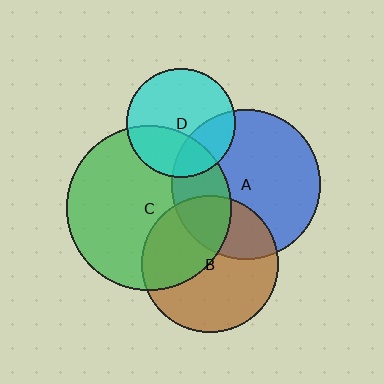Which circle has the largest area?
Circle C (green).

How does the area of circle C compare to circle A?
Approximately 1.2 times.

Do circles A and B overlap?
Yes.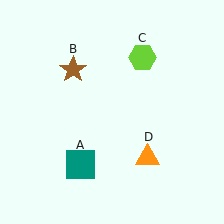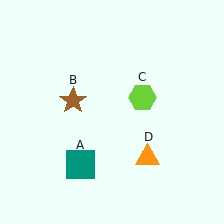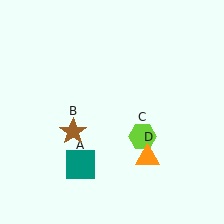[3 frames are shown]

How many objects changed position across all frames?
2 objects changed position: brown star (object B), lime hexagon (object C).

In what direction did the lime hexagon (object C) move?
The lime hexagon (object C) moved down.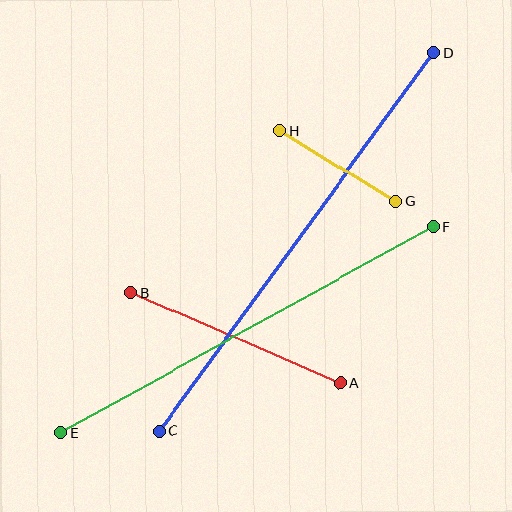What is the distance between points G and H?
The distance is approximately 136 pixels.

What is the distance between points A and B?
The distance is approximately 228 pixels.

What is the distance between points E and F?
The distance is approximately 426 pixels.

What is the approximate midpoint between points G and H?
The midpoint is at approximately (338, 166) pixels.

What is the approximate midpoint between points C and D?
The midpoint is at approximately (296, 242) pixels.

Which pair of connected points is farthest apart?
Points C and D are farthest apart.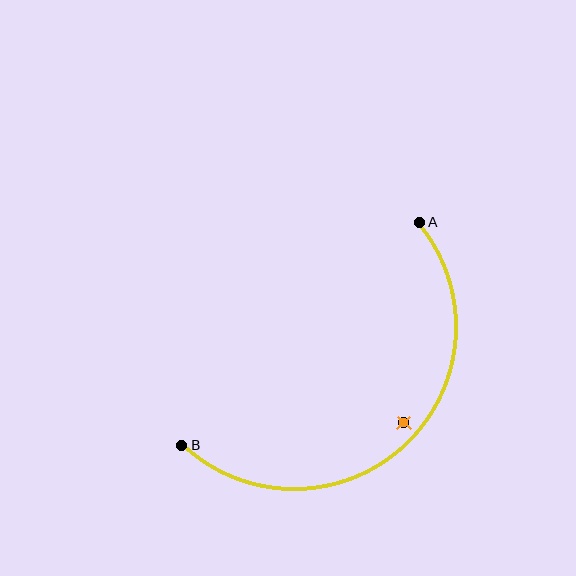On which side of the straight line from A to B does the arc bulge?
The arc bulges below and to the right of the straight line connecting A and B.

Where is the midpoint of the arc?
The arc midpoint is the point on the curve farthest from the straight line joining A and B. It sits below and to the right of that line.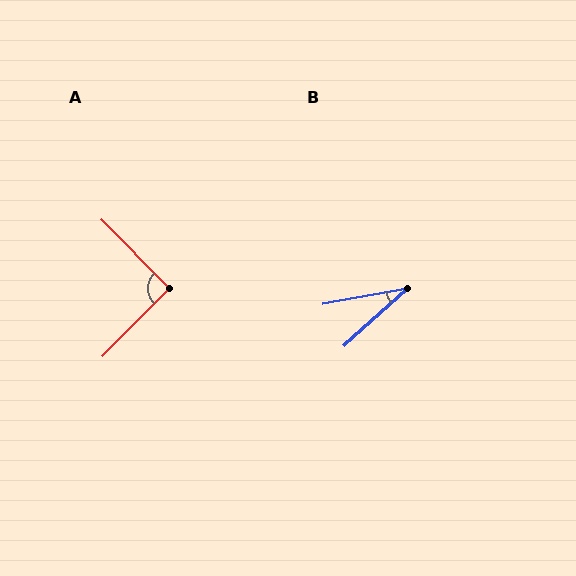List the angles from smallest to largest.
B (32°), A (90°).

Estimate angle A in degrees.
Approximately 90 degrees.